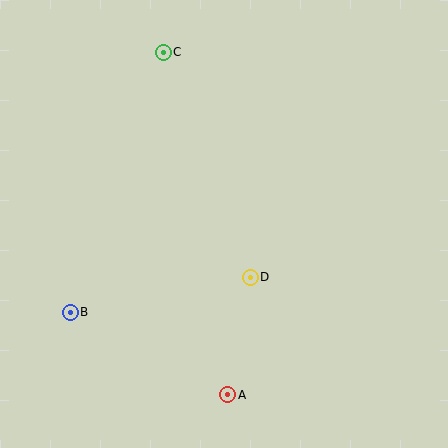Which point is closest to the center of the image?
Point D at (250, 277) is closest to the center.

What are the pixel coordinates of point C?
Point C is at (163, 52).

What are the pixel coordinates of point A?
Point A is at (227, 395).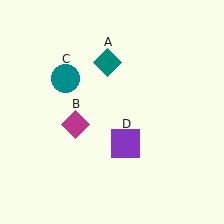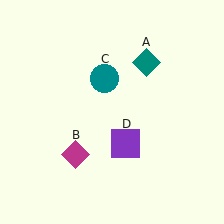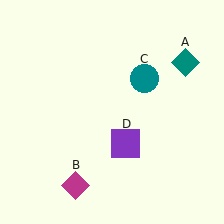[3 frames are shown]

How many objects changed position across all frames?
3 objects changed position: teal diamond (object A), magenta diamond (object B), teal circle (object C).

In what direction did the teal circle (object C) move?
The teal circle (object C) moved right.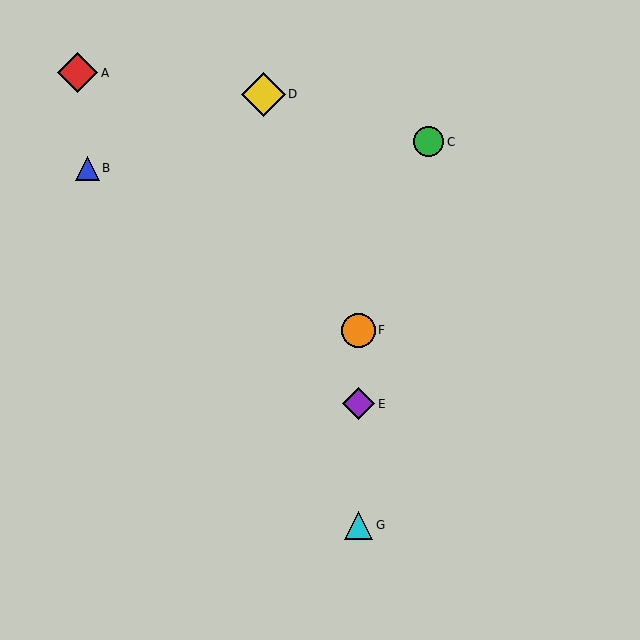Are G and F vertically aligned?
Yes, both are at x≈359.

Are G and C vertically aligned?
No, G is at x≈359 and C is at x≈429.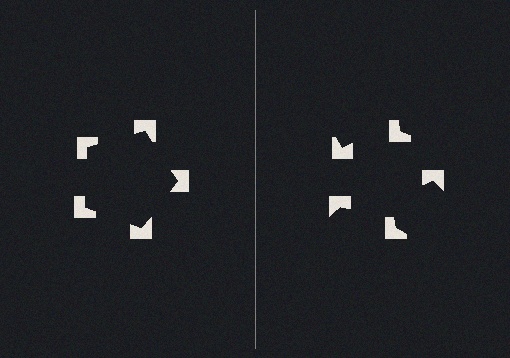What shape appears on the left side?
An illusory pentagon.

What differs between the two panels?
The notched squares are positioned identically on both sides; only the wedge orientations differ. On the left they align to a pentagon; on the right they are misaligned.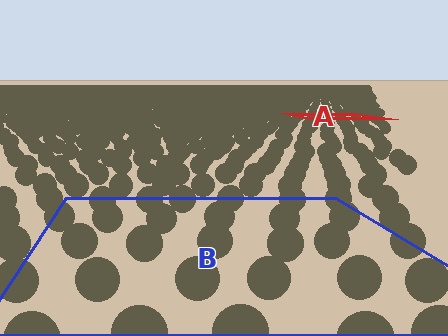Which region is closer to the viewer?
Region B is closer. The texture elements there are larger and more spread out.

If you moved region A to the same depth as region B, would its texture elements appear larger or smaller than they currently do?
They would appear larger. At a closer depth, the same texture elements are projected at a bigger on-screen size.